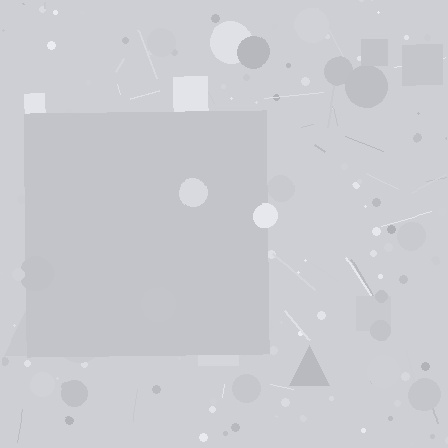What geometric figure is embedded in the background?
A square is embedded in the background.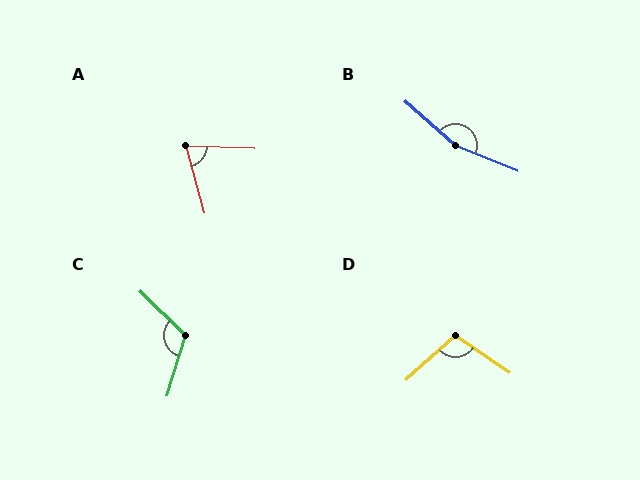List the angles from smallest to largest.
A (73°), D (103°), C (117°), B (161°).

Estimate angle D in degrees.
Approximately 103 degrees.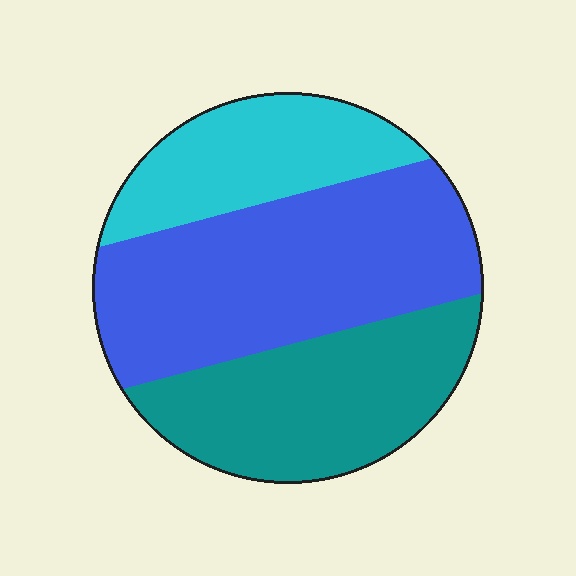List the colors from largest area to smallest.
From largest to smallest: blue, teal, cyan.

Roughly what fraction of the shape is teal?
Teal covers roughly 30% of the shape.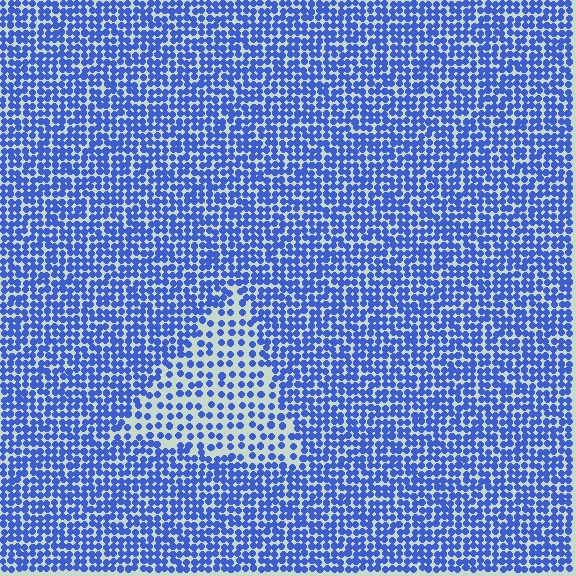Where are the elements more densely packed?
The elements are more densely packed outside the triangle boundary.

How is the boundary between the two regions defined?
The boundary is defined by a change in element density (approximately 2.0x ratio). All elements are the same color, size, and shape.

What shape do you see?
I see a triangle.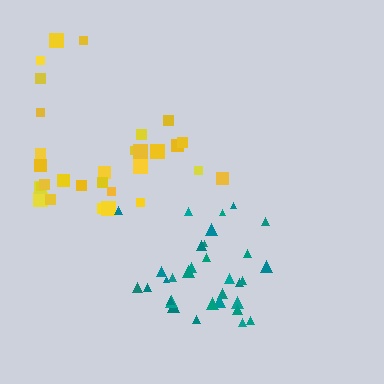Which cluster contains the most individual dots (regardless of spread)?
Teal (32).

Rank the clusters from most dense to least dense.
teal, yellow.